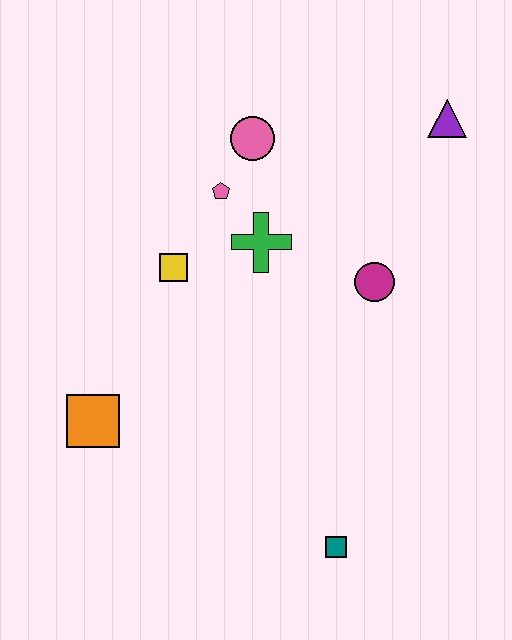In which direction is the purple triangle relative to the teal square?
The purple triangle is above the teal square.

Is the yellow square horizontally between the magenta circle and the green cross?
No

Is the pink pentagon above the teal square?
Yes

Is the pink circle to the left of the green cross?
Yes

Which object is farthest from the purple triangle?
The orange square is farthest from the purple triangle.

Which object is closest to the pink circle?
The pink pentagon is closest to the pink circle.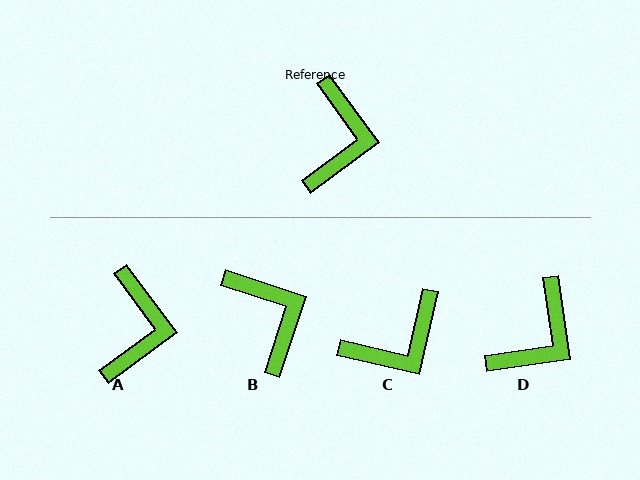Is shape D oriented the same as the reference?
No, it is off by about 28 degrees.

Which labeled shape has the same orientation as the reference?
A.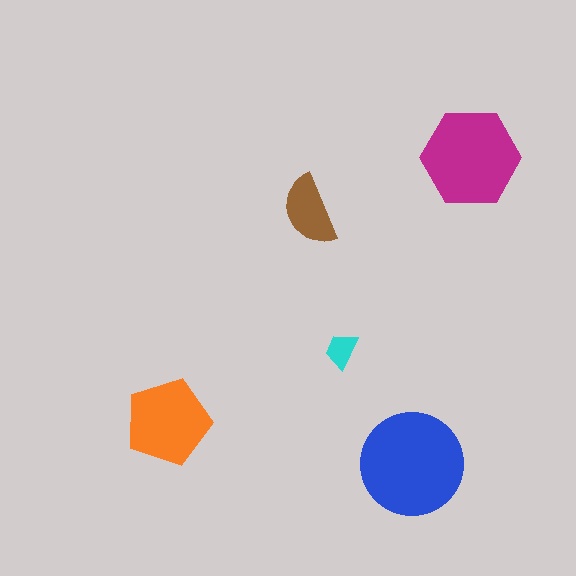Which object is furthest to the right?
The magenta hexagon is rightmost.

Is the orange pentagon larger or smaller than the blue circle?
Smaller.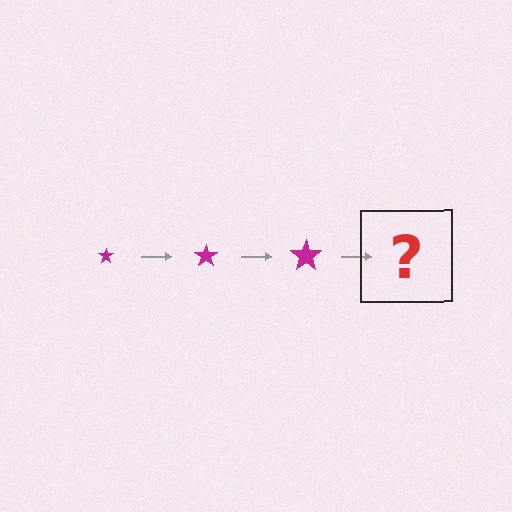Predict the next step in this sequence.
The next step is a magenta star, larger than the previous one.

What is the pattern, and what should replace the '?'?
The pattern is that the star gets progressively larger each step. The '?' should be a magenta star, larger than the previous one.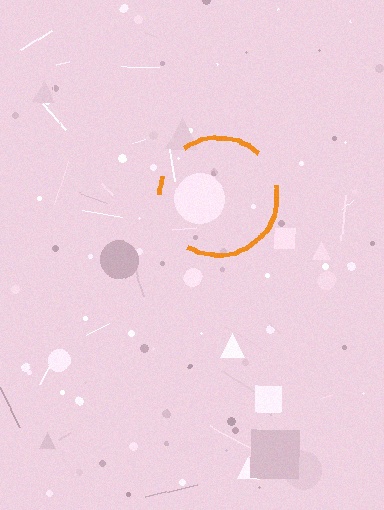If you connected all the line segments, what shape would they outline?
They would outline a circle.